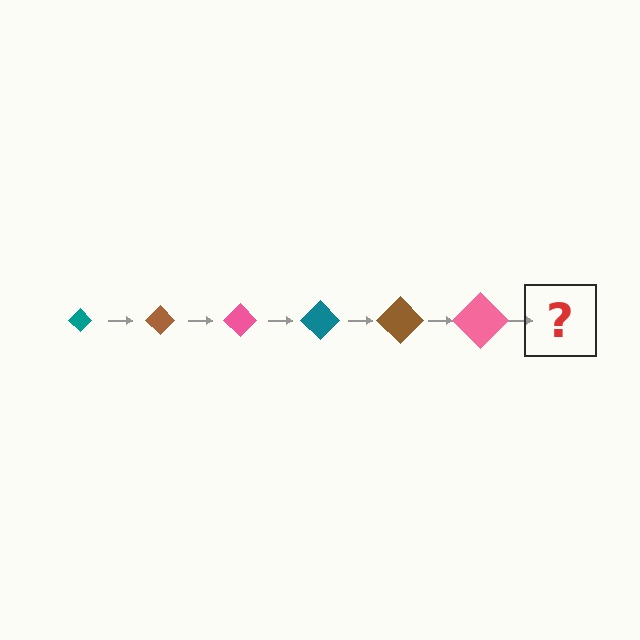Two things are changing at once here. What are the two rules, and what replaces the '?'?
The two rules are that the diamond grows larger each step and the color cycles through teal, brown, and pink. The '?' should be a teal diamond, larger than the previous one.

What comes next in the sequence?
The next element should be a teal diamond, larger than the previous one.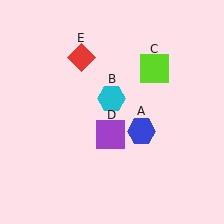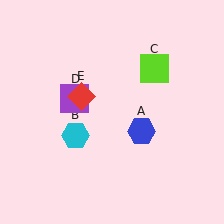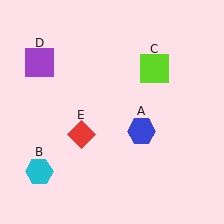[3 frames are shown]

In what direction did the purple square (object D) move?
The purple square (object D) moved up and to the left.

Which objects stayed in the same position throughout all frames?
Blue hexagon (object A) and lime square (object C) remained stationary.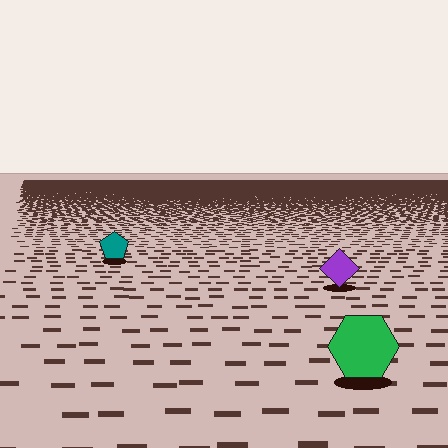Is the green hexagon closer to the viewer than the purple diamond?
Yes. The green hexagon is closer — you can tell from the texture gradient: the ground texture is coarser near it.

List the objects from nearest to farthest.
From nearest to farthest: the green hexagon, the purple diamond, the teal pentagon.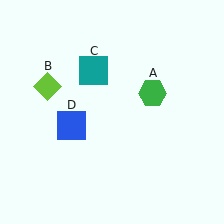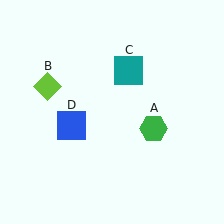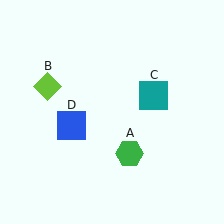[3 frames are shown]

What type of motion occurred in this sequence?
The green hexagon (object A), teal square (object C) rotated clockwise around the center of the scene.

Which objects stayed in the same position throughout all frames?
Lime diamond (object B) and blue square (object D) remained stationary.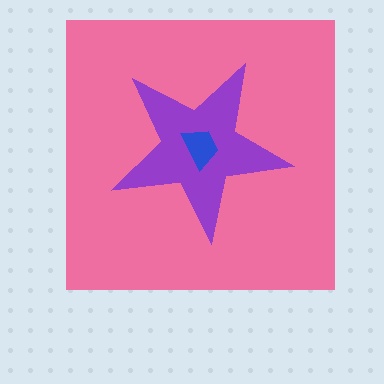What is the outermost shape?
The pink square.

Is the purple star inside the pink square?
Yes.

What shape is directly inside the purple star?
The blue trapezoid.